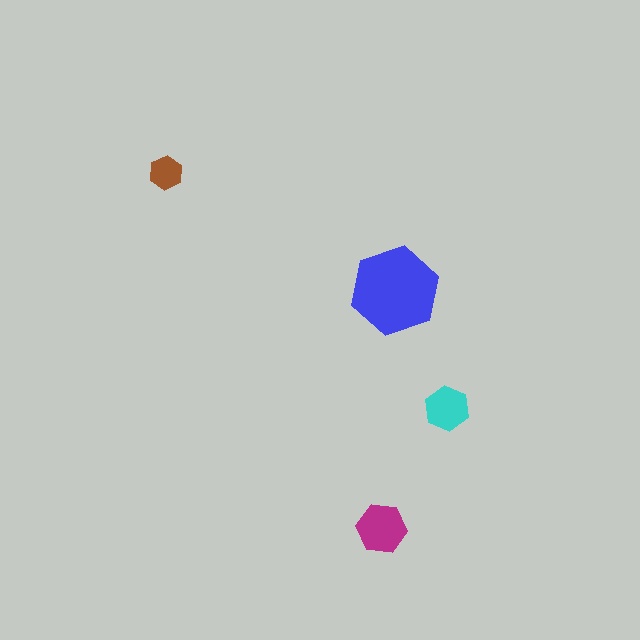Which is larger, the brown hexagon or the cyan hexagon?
The cyan one.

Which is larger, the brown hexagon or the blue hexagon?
The blue one.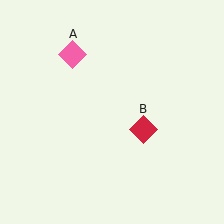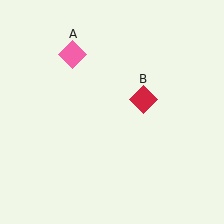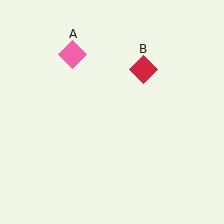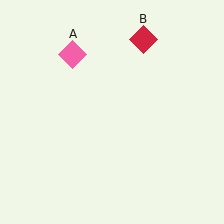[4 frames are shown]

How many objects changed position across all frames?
1 object changed position: red diamond (object B).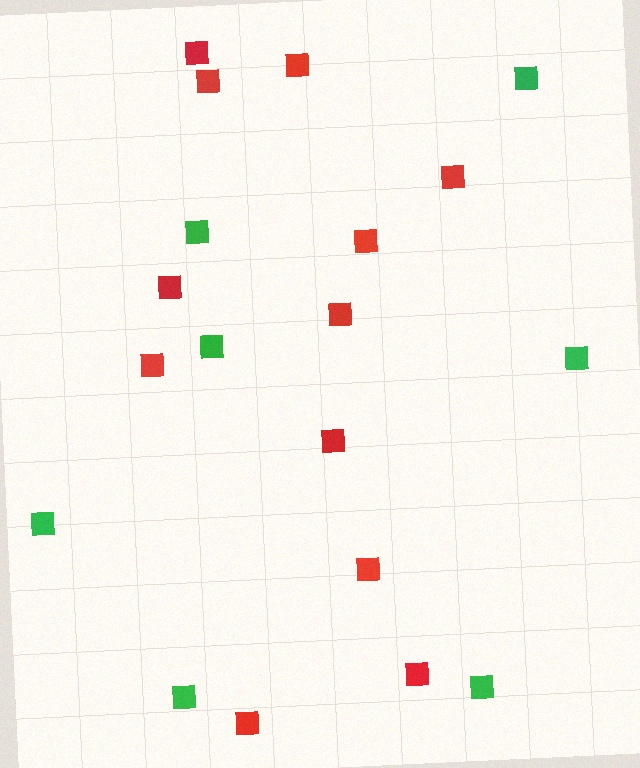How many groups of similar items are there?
There are 2 groups: one group of red squares (12) and one group of green squares (7).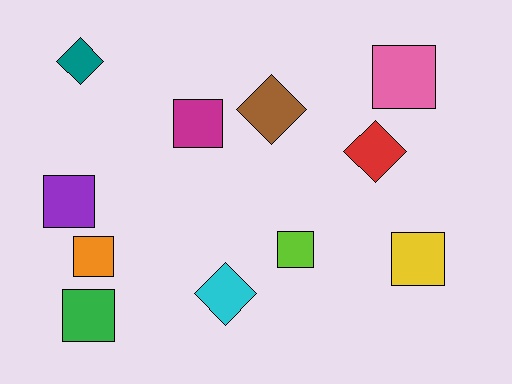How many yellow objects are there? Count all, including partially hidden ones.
There is 1 yellow object.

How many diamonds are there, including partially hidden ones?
There are 4 diamonds.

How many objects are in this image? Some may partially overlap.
There are 11 objects.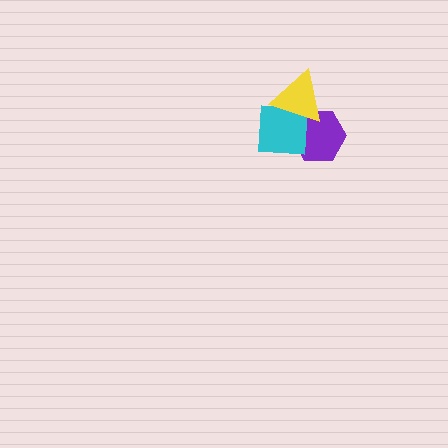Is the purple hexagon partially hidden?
Yes, it is partially covered by another shape.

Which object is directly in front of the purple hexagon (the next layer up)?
The cyan square is directly in front of the purple hexagon.